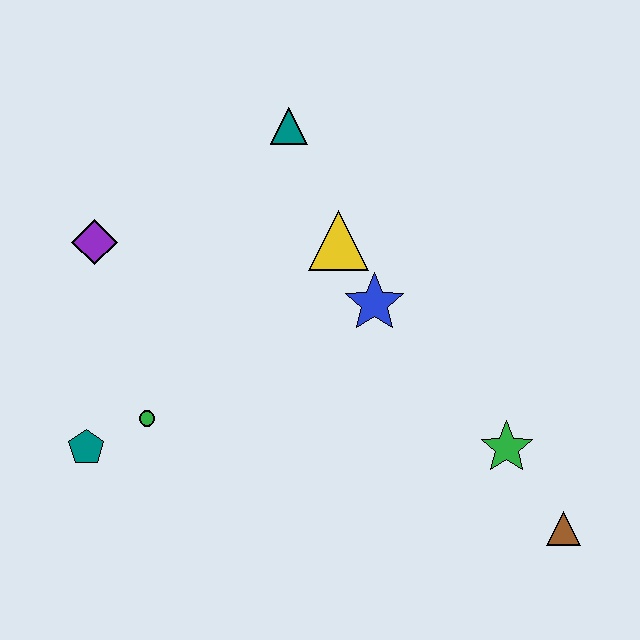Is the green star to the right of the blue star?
Yes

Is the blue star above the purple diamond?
No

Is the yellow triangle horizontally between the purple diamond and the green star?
Yes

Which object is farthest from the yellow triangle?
The brown triangle is farthest from the yellow triangle.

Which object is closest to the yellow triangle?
The blue star is closest to the yellow triangle.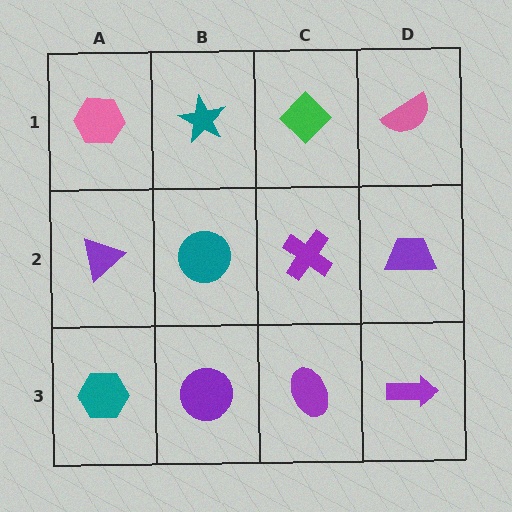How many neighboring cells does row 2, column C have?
4.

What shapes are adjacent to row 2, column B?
A teal star (row 1, column B), a purple circle (row 3, column B), a purple triangle (row 2, column A), a purple cross (row 2, column C).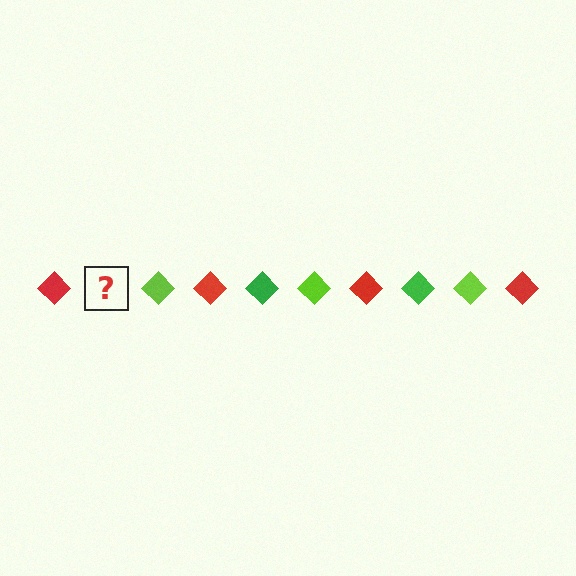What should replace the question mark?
The question mark should be replaced with a green diamond.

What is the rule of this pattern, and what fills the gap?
The rule is that the pattern cycles through red, green, lime diamonds. The gap should be filled with a green diamond.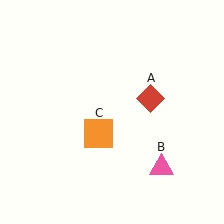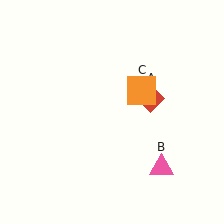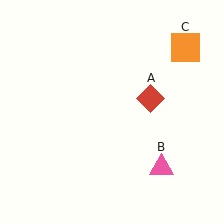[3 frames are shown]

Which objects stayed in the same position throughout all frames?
Red diamond (object A) and pink triangle (object B) remained stationary.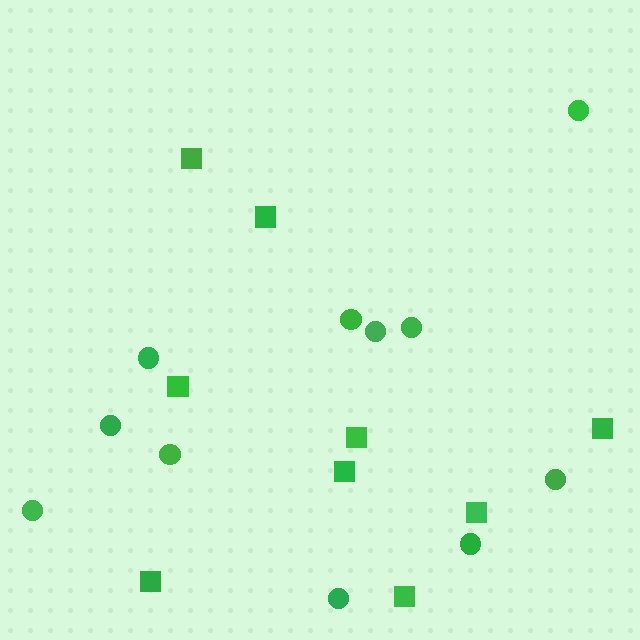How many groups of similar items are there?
There are 2 groups: one group of circles (11) and one group of squares (9).